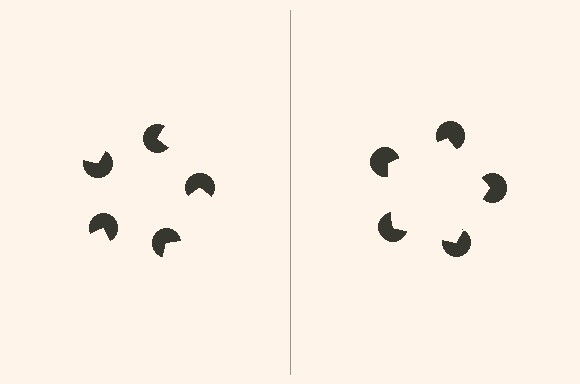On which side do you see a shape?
An illusory pentagon appears on the right side. On the left side the wedge cuts are rotated, so no coherent shape forms.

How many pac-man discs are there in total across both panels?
10 — 5 on each side.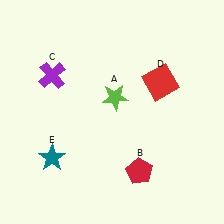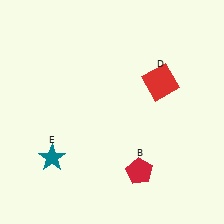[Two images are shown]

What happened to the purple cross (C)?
The purple cross (C) was removed in Image 2. It was in the top-left area of Image 1.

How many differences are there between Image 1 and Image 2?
There are 2 differences between the two images.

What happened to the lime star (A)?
The lime star (A) was removed in Image 2. It was in the top-right area of Image 1.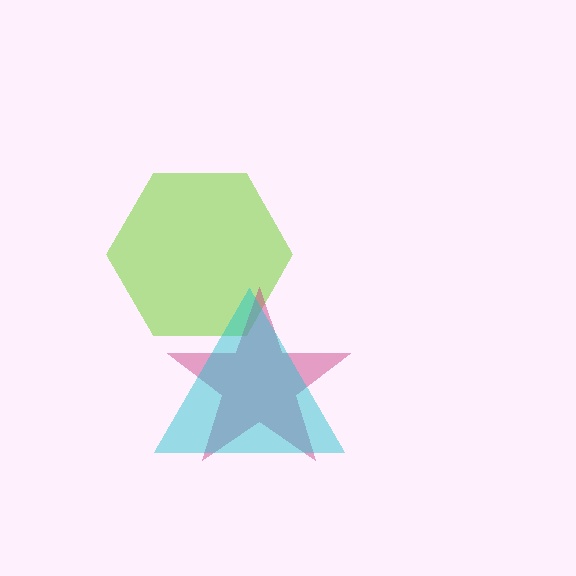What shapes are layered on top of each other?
The layered shapes are: a lime hexagon, a magenta star, a cyan triangle.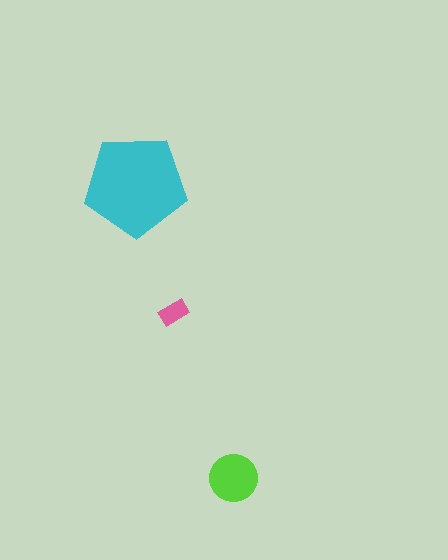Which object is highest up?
The cyan pentagon is topmost.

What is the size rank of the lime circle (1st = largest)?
2nd.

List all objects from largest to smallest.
The cyan pentagon, the lime circle, the pink rectangle.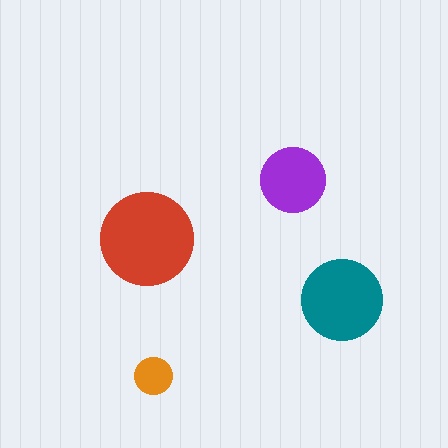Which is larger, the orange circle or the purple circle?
The purple one.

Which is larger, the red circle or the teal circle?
The red one.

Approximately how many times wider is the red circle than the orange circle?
About 2.5 times wider.